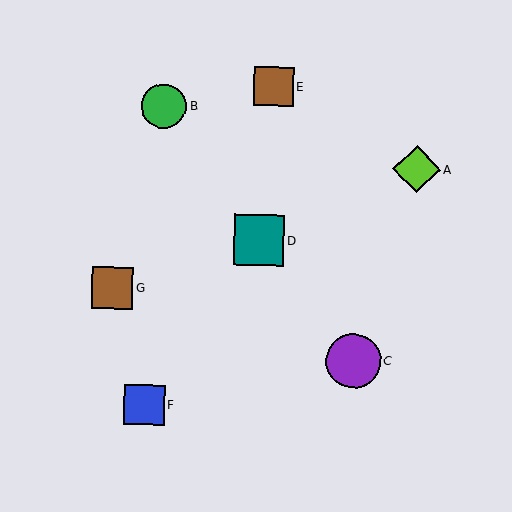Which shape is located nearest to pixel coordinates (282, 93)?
The brown square (labeled E) at (274, 86) is nearest to that location.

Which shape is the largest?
The purple circle (labeled C) is the largest.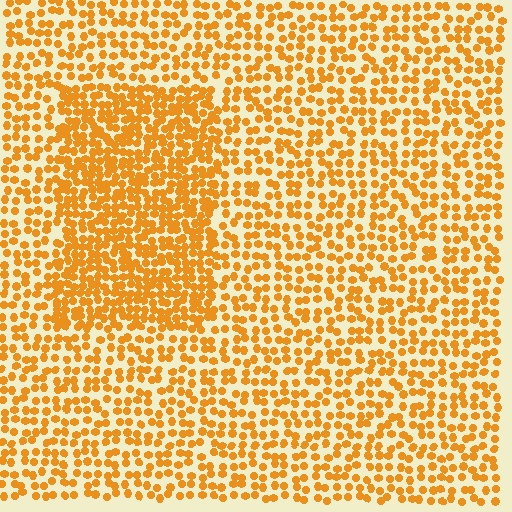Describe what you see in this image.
The image contains small orange elements arranged at two different densities. A rectangle-shaped region is visible where the elements are more densely packed than the surrounding area.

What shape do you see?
I see a rectangle.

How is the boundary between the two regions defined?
The boundary is defined by a change in element density (approximately 1.8x ratio). All elements are the same color, size, and shape.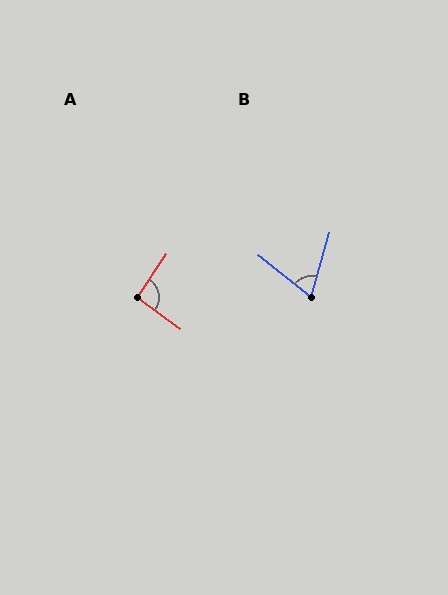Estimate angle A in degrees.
Approximately 92 degrees.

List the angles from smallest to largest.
B (68°), A (92°).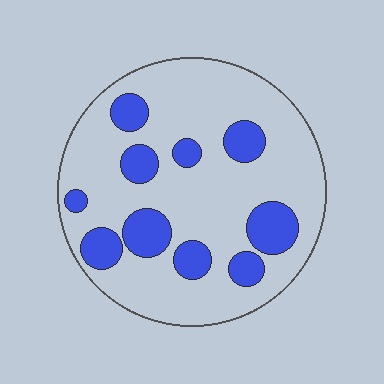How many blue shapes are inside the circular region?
10.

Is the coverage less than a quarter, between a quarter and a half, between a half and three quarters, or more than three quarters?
Less than a quarter.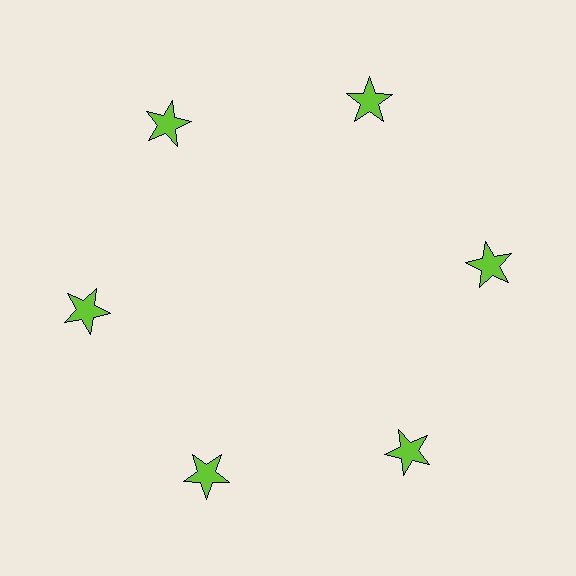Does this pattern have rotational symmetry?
Yes, this pattern has 6-fold rotational symmetry. It looks the same after rotating 60 degrees around the center.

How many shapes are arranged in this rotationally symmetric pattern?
There are 6 shapes, arranged in 6 groups of 1.